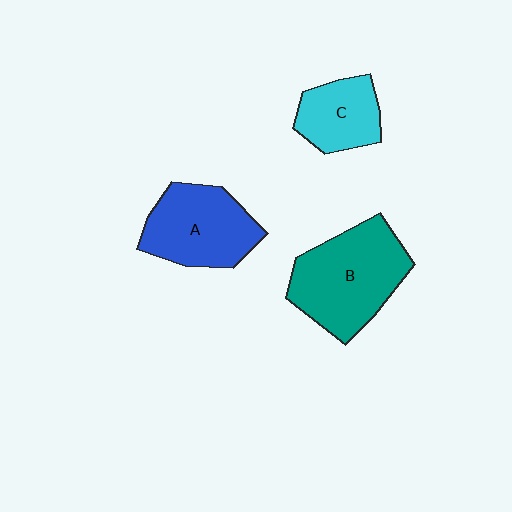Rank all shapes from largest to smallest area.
From largest to smallest: B (teal), A (blue), C (cyan).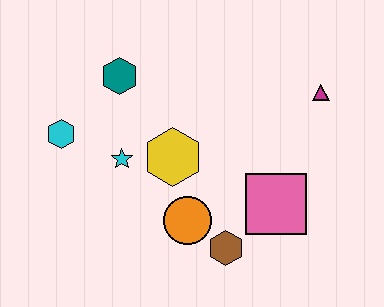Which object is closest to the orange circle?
The brown hexagon is closest to the orange circle.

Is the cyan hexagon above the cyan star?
Yes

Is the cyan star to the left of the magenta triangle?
Yes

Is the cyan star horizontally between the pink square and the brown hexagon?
No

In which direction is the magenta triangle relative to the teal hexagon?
The magenta triangle is to the right of the teal hexagon.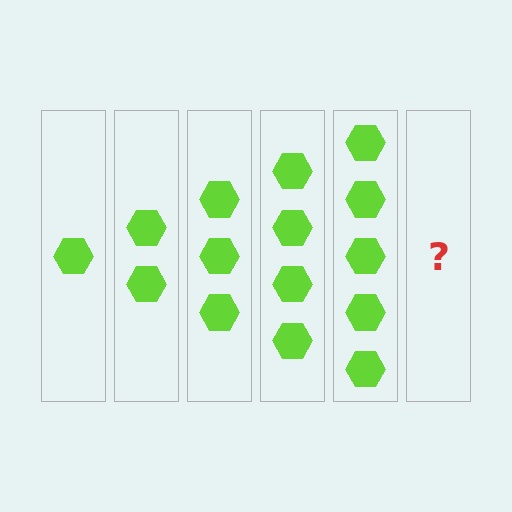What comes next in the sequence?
The next element should be 6 hexagons.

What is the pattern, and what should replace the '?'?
The pattern is that each step adds one more hexagon. The '?' should be 6 hexagons.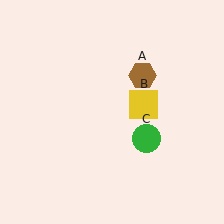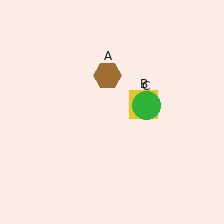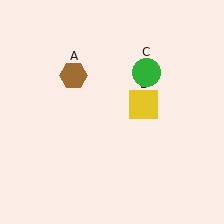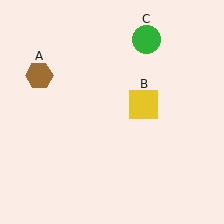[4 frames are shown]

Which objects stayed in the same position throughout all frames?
Yellow square (object B) remained stationary.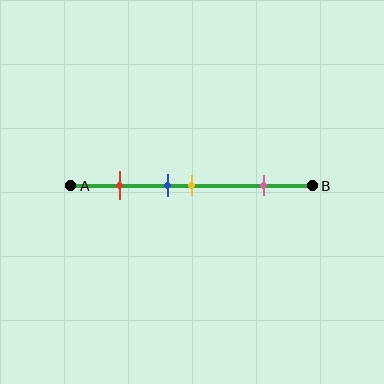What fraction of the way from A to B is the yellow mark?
The yellow mark is approximately 50% (0.5) of the way from A to B.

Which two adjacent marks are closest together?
The blue and yellow marks are the closest adjacent pair.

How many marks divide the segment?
There are 4 marks dividing the segment.